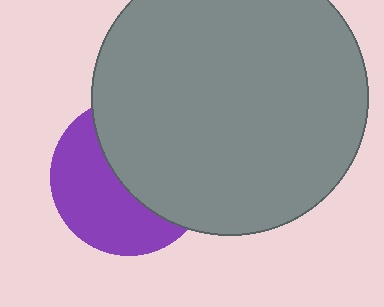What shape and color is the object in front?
The object in front is a gray circle.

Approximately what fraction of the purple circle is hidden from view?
Roughly 52% of the purple circle is hidden behind the gray circle.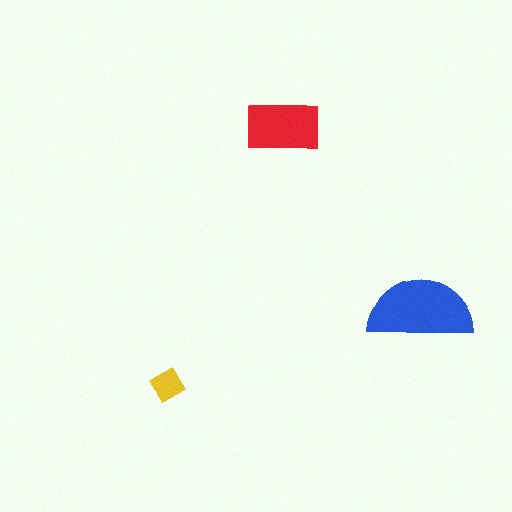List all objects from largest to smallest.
The blue semicircle, the red rectangle, the yellow diamond.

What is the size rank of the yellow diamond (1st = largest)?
3rd.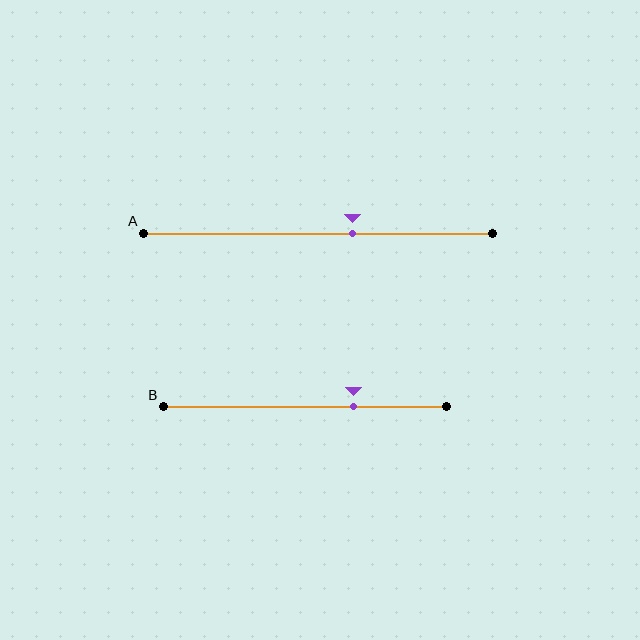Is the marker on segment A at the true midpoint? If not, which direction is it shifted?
No, the marker on segment A is shifted to the right by about 10% of the segment length.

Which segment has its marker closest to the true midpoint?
Segment A has its marker closest to the true midpoint.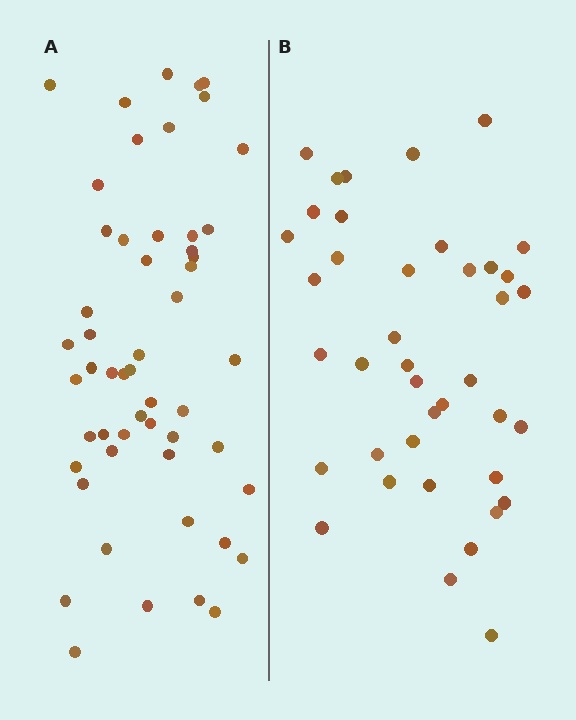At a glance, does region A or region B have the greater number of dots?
Region A (the left region) has more dots.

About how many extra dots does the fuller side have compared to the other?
Region A has approximately 15 more dots than region B.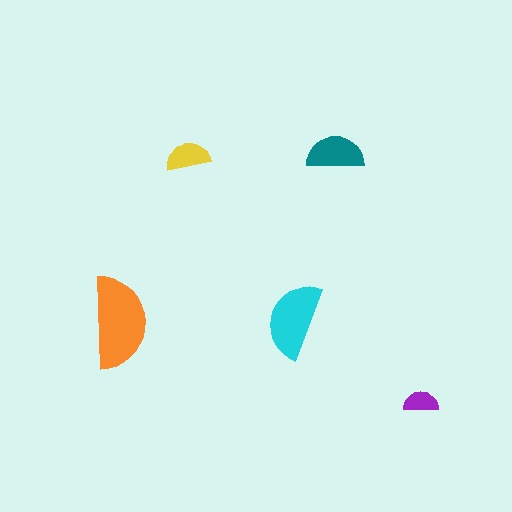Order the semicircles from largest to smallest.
the orange one, the cyan one, the teal one, the yellow one, the purple one.